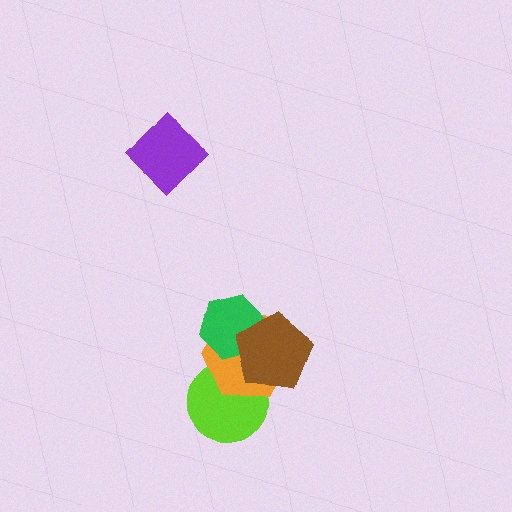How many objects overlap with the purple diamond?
0 objects overlap with the purple diamond.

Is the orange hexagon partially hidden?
Yes, it is partially covered by another shape.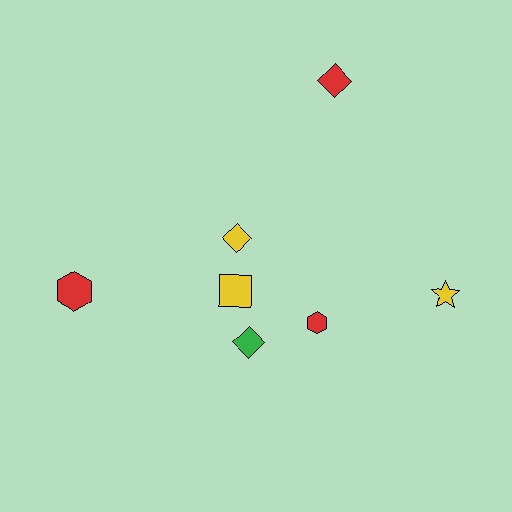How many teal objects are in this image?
There are no teal objects.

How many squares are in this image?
There is 1 square.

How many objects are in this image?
There are 7 objects.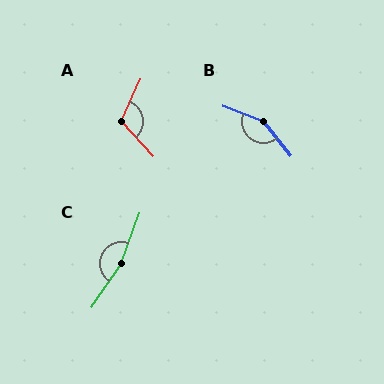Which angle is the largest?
C, at approximately 165 degrees.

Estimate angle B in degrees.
Approximately 150 degrees.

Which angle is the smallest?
A, at approximately 113 degrees.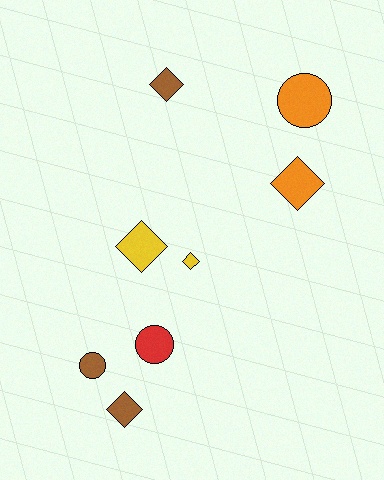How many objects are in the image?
There are 8 objects.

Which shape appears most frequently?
Diamond, with 5 objects.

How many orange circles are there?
There is 1 orange circle.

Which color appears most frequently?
Brown, with 3 objects.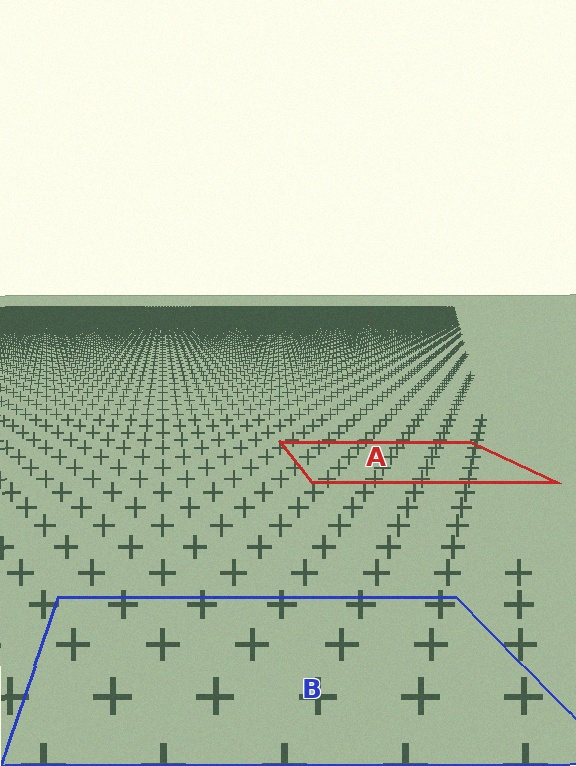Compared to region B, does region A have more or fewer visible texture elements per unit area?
Region A has more texture elements per unit area — they are packed more densely because it is farther away.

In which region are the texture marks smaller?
The texture marks are smaller in region A, because it is farther away.